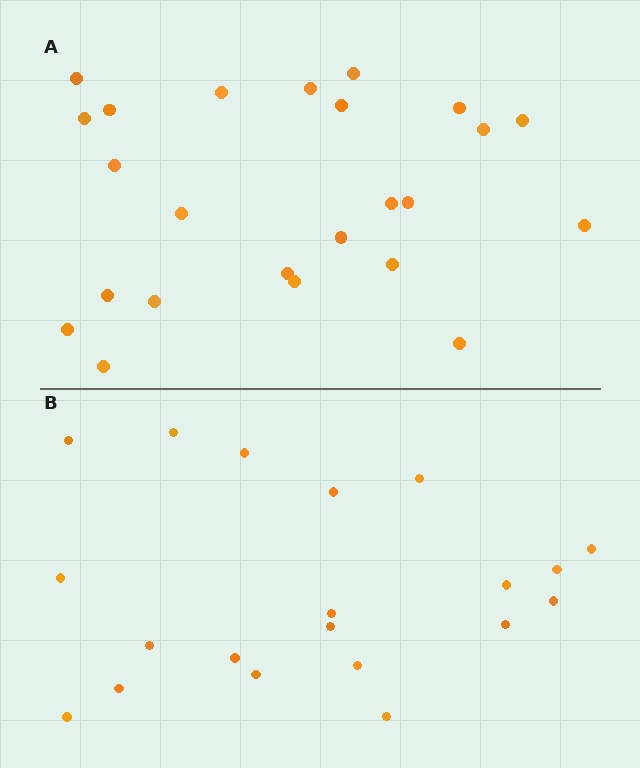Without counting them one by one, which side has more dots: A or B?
Region A (the top region) has more dots.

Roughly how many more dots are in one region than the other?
Region A has about 4 more dots than region B.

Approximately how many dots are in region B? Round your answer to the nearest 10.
About 20 dots.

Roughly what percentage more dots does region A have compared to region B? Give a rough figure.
About 20% more.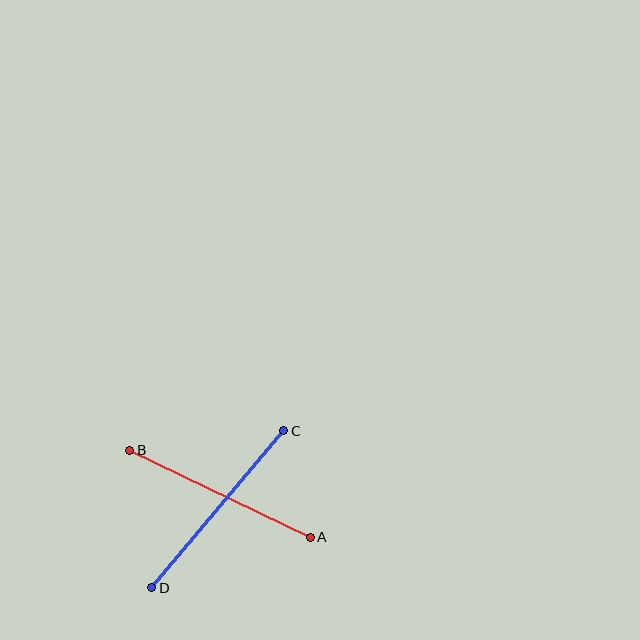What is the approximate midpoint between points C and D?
The midpoint is at approximately (218, 509) pixels.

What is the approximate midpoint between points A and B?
The midpoint is at approximately (220, 494) pixels.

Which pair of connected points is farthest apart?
Points C and D are farthest apart.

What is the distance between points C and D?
The distance is approximately 205 pixels.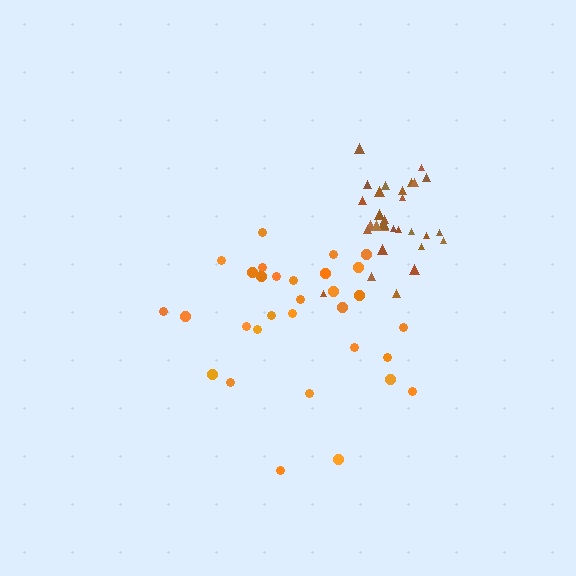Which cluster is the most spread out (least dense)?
Orange.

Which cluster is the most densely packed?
Brown.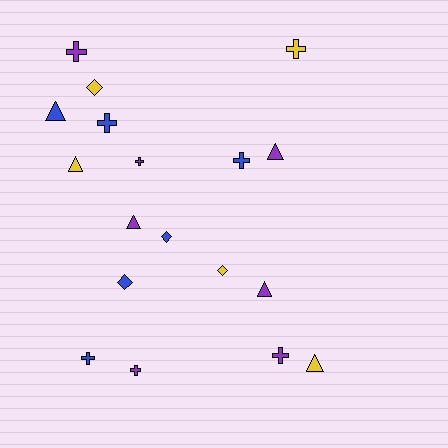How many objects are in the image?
There are 18 objects.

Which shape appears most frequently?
Cross, with 8 objects.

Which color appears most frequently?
Purple, with 7 objects.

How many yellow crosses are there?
There is 1 yellow cross.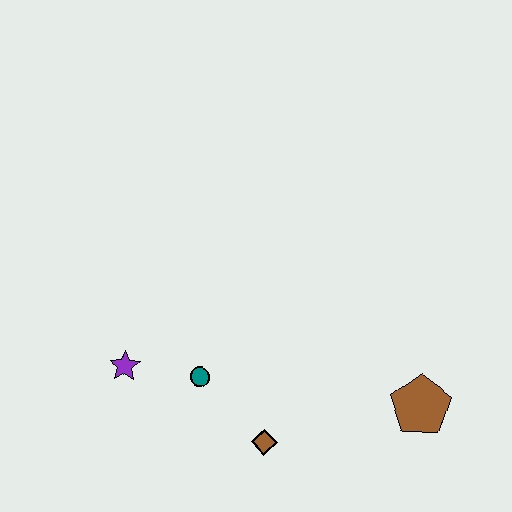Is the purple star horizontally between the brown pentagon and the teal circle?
No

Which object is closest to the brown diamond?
The teal circle is closest to the brown diamond.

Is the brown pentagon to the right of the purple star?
Yes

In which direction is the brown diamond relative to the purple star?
The brown diamond is to the right of the purple star.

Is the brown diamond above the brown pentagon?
No